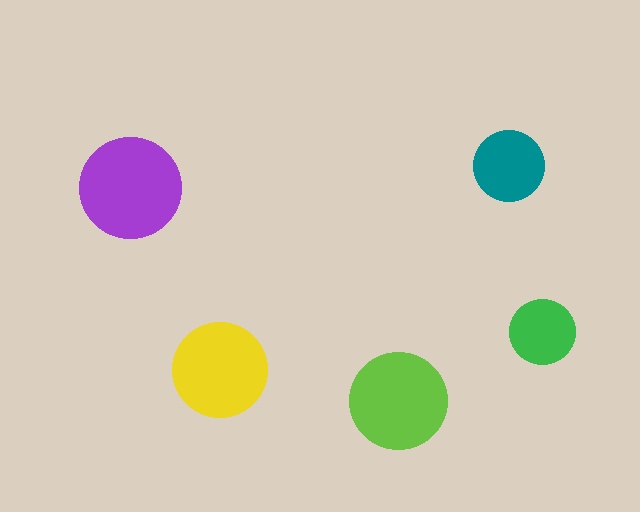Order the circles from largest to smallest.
the purple one, the lime one, the yellow one, the teal one, the green one.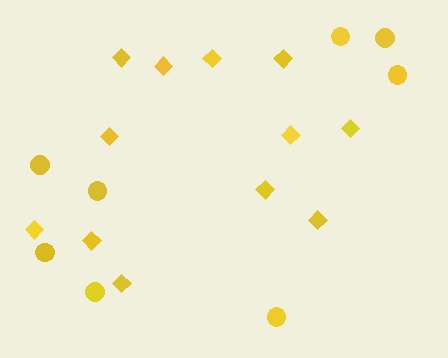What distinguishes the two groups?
There are 2 groups: one group of diamonds (12) and one group of circles (8).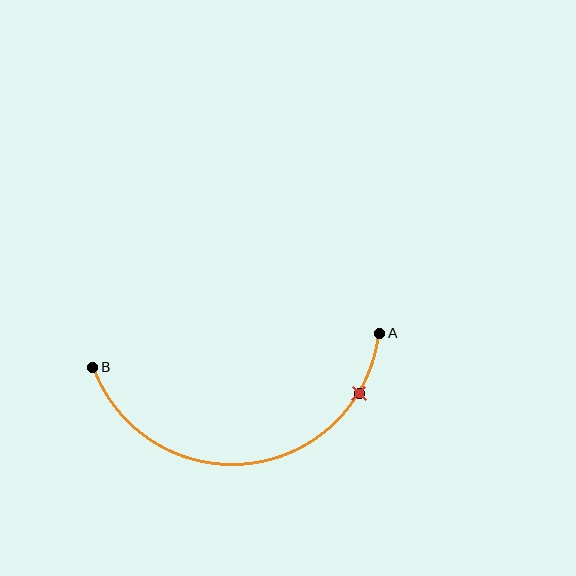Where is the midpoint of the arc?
The arc midpoint is the point on the curve farthest from the straight line joining A and B. It sits below that line.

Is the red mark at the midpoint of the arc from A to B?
No. The red mark lies on the arc but is closer to endpoint A. The arc midpoint would be at the point on the curve equidistant along the arc from both A and B.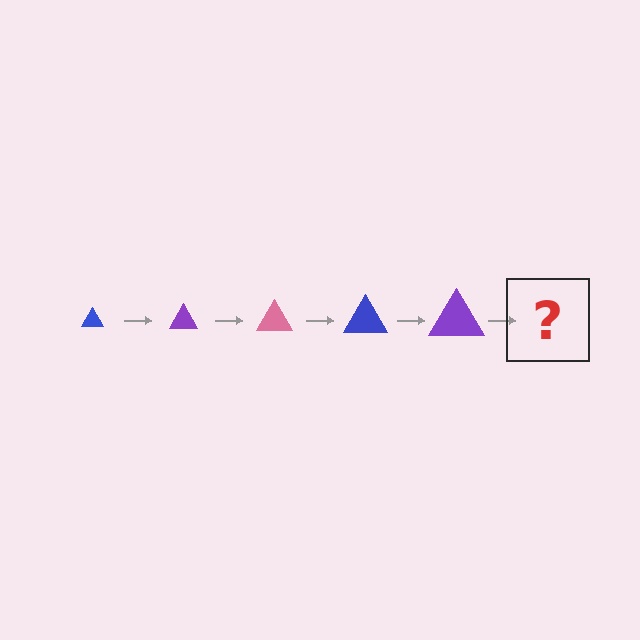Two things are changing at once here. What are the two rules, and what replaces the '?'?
The two rules are that the triangle grows larger each step and the color cycles through blue, purple, and pink. The '?' should be a pink triangle, larger than the previous one.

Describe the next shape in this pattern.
It should be a pink triangle, larger than the previous one.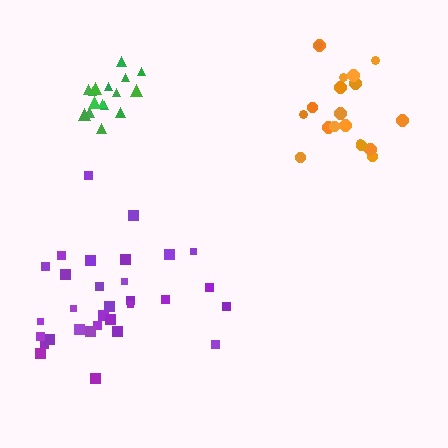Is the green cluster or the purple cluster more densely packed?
Green.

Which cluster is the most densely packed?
Green.